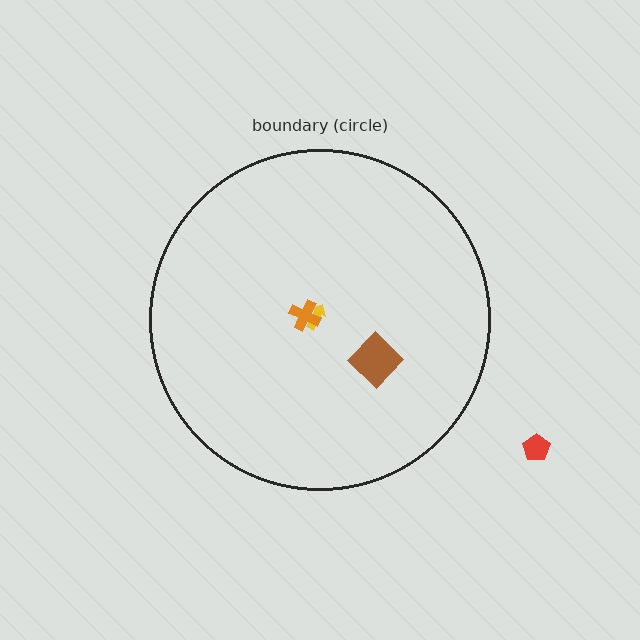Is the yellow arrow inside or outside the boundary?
Inside.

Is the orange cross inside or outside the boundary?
Inside.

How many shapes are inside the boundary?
3 inside, 1 outside.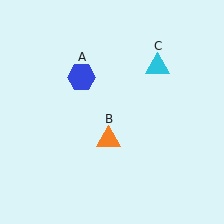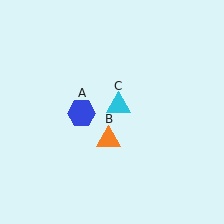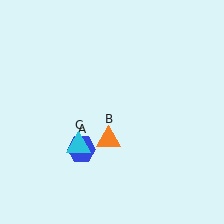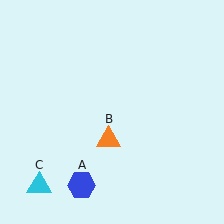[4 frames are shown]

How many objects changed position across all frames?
2 objects changed position: blue hexagon (object A), cyan triangle (object C).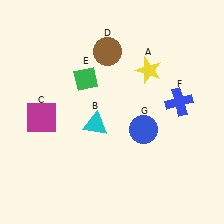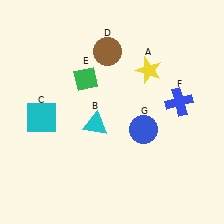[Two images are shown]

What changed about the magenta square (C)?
In Image 1, C is magenta. In Image 2, it changed to cyan.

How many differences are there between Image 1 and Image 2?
There is 1 difference between the two images.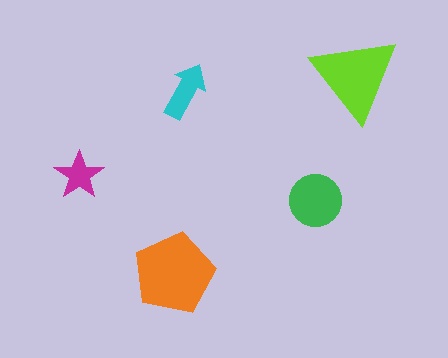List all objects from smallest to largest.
The magenta star, the cyan arrow, the green circle, the lime triangle, the orange pentagon.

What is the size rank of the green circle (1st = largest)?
3rd.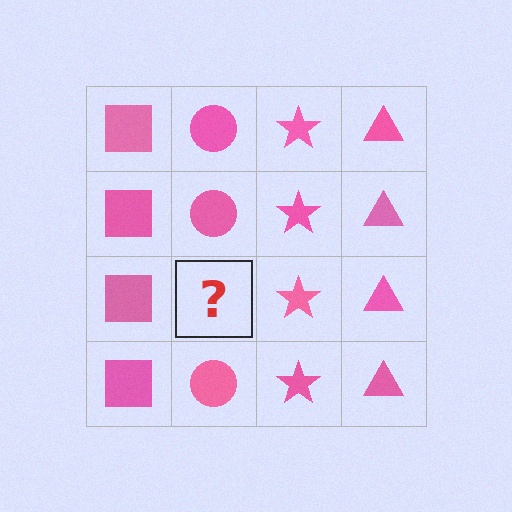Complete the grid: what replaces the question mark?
The question mark should be replaced with a pink circle.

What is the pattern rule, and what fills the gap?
The rule is that each column has a consistent shape. The gap should be filled with a pink circle.